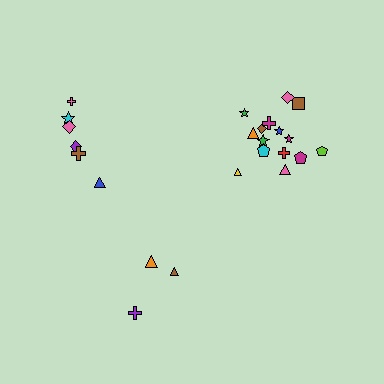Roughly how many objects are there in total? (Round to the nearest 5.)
Roughly 25 objects in total.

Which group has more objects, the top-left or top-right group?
The top-right group.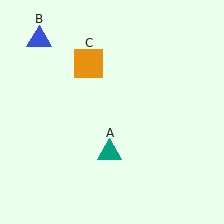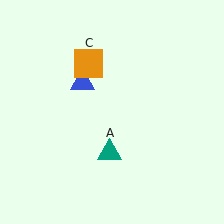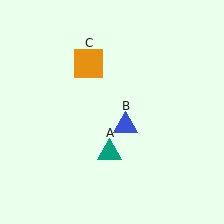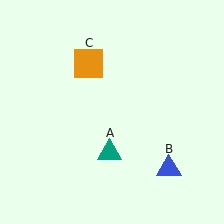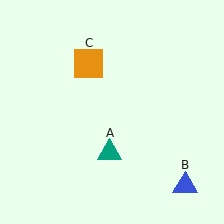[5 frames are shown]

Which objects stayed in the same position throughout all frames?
Teal triangle (object A) and orange square (object C) remained stationary.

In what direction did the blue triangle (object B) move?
The blue triangle (object B) moved down and to the right.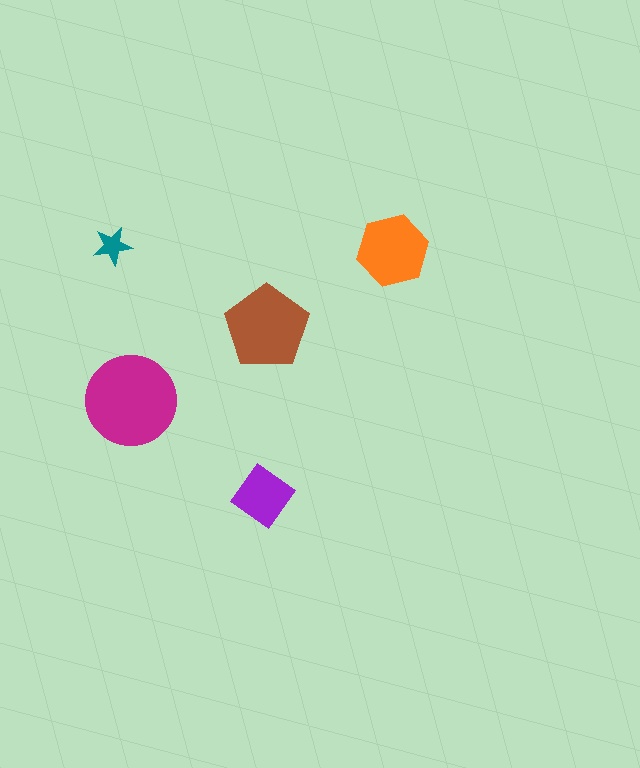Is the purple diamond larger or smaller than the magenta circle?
Smaller.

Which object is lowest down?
The purple diamond is bottommost.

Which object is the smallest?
The teal star.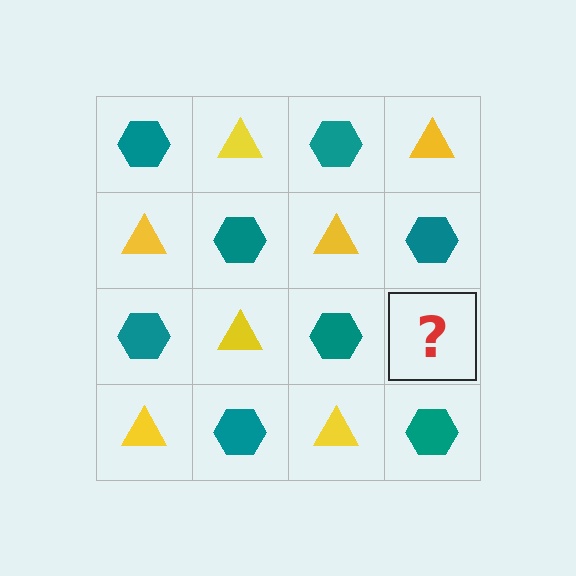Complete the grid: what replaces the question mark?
The question mark should be replaced with a yellow triangle.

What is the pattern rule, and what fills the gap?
The rule is that it alternates teal hexagon and yellow triangle in a checkerboard pattern. The gap should be filled with a yellow triangle.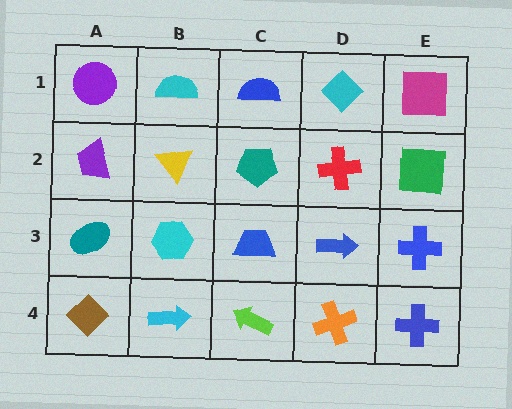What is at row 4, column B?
A cyan arrow.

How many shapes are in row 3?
5 shapes.